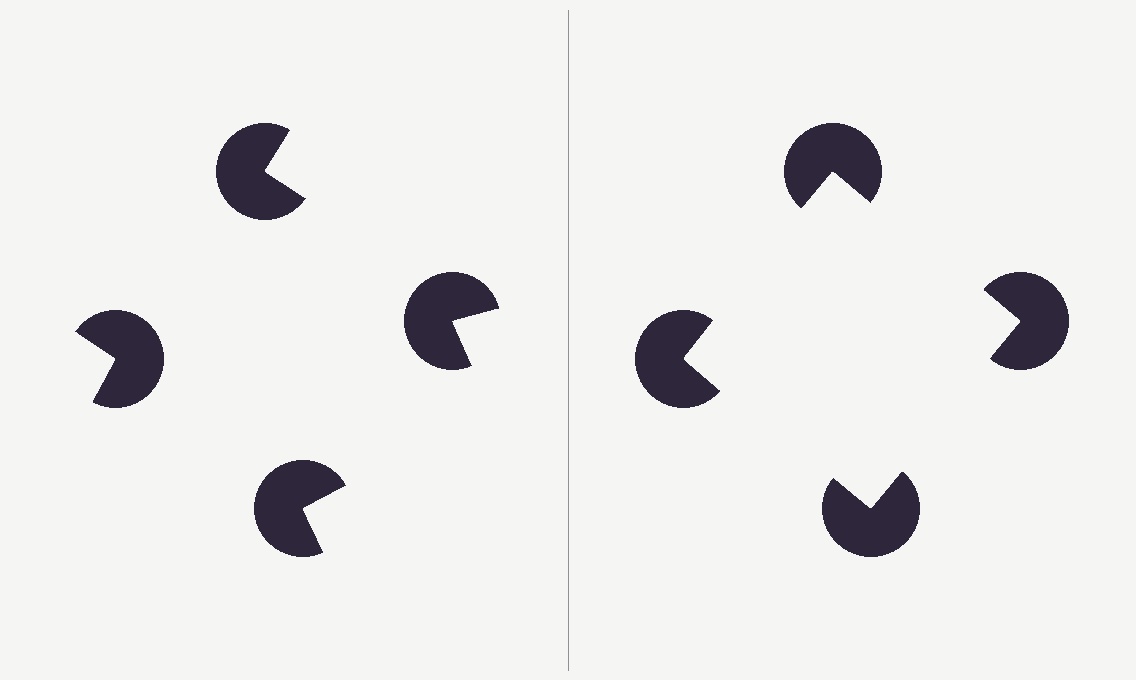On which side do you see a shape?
An illusory square appears on the right side. On the left side the wedge cuts are rotated, so no coherent shape forms.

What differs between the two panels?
The pac-man discs are positioned identically on both sides; only the wedge orientations differ. On the right they align to a square; on the left they are misaligned.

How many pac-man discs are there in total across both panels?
8 — 4 on each side.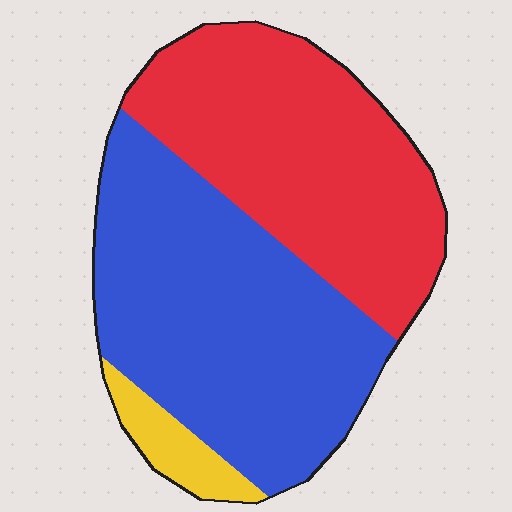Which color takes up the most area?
Blue, at roughly 50%.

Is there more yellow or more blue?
Blue.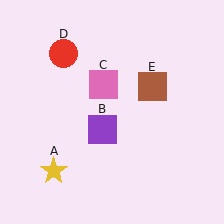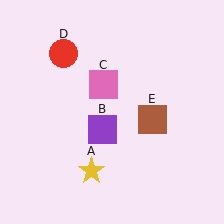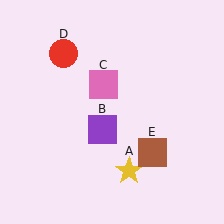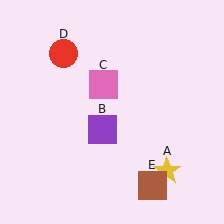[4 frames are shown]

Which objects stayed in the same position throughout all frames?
Purple square (object B) and pink square (object C) and red circle (object D) remained stationary.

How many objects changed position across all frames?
2 objects changed position: yellow star (object A), brown square (object E).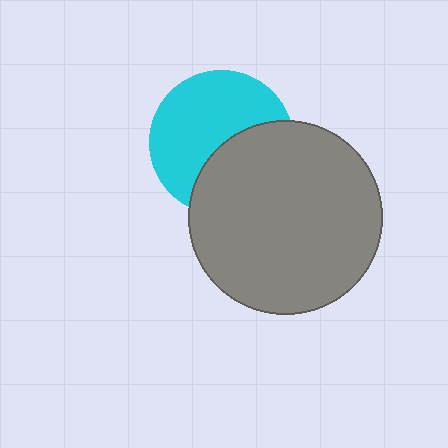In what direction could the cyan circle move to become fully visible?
The cyan circle could move toward the upper-left. That would shift it out from behind the gray circle entirely.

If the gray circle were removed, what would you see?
You would see the complete cyan circle.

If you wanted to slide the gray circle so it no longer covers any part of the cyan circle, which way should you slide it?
Slide it toward the lower-right — that is the most direct way to separate the two shapes.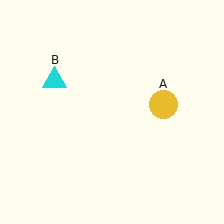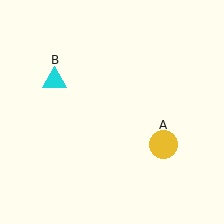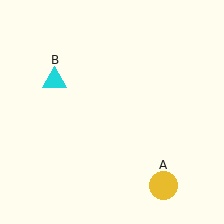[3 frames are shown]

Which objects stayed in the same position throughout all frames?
Cyan triangle (object B) remained stationary.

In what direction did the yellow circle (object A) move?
The yellow circle (object A) moved down.